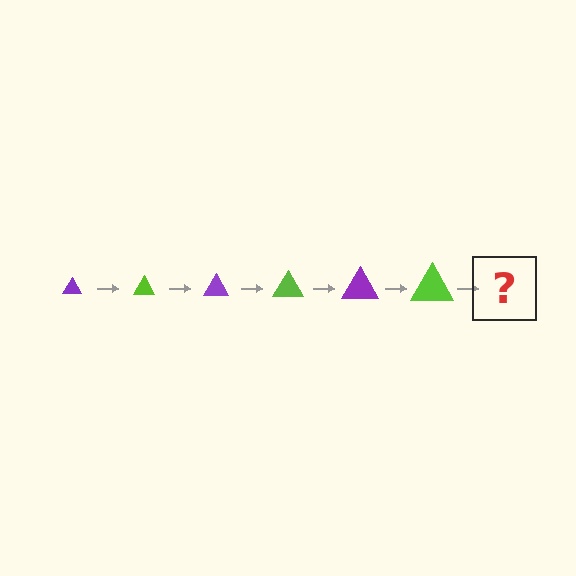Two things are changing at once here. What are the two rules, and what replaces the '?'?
The two rules are that the triangle grows larger each step and the color cycles through purple and lime. The '?' should be a purple triangle, larger than the previous one.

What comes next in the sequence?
The next element should be a purple triangle, larger than the previous one.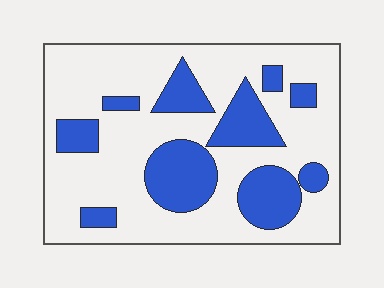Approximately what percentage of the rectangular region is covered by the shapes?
Approximately 30%.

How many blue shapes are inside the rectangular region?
10.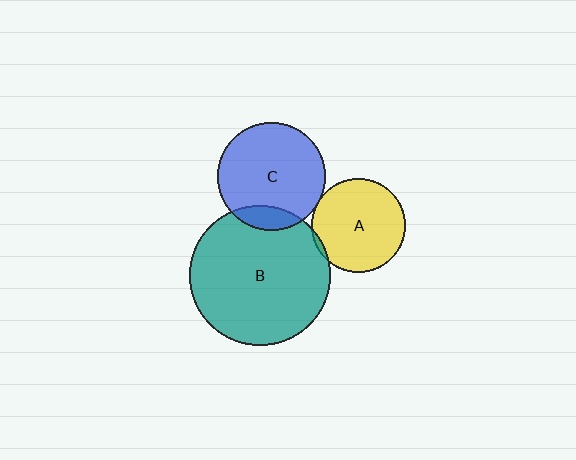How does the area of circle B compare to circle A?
Approximately 2.2 times.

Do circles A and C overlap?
Yes.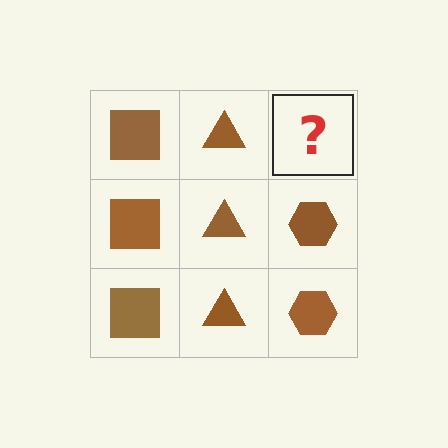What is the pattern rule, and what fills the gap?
The rule is that each column has a consistent shape. The gap should be filled with a brown hexagon.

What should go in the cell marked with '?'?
The missing cell should contain a brown hexagon.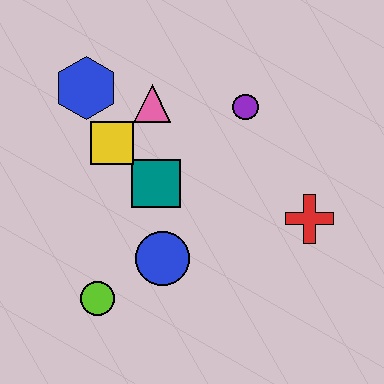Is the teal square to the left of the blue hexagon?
No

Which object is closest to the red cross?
The purple circle is closest to the red cross.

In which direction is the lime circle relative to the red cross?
The lime circle is to the left of the red cross.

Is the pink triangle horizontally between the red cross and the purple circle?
No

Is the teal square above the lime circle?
Yes